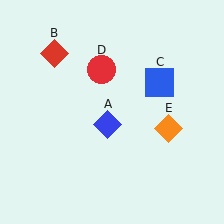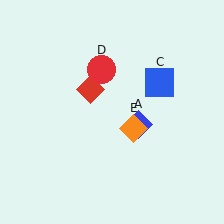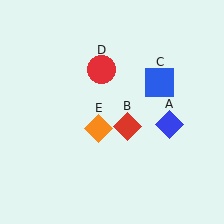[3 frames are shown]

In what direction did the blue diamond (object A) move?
The blue diamond (object A) moved right.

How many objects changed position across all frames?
3 objects changed position: blue diamond (object A), red diamond (object B), orange diamond (object E).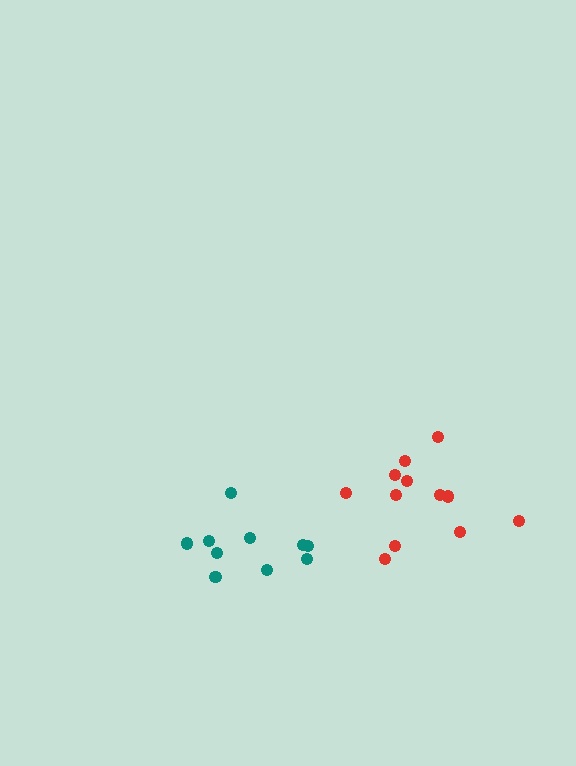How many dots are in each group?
Group 1: 10 dots, Group 2: 12 dots (22 total).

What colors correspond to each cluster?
The clusters are colored: teal, red.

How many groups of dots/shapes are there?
There are 2 groups.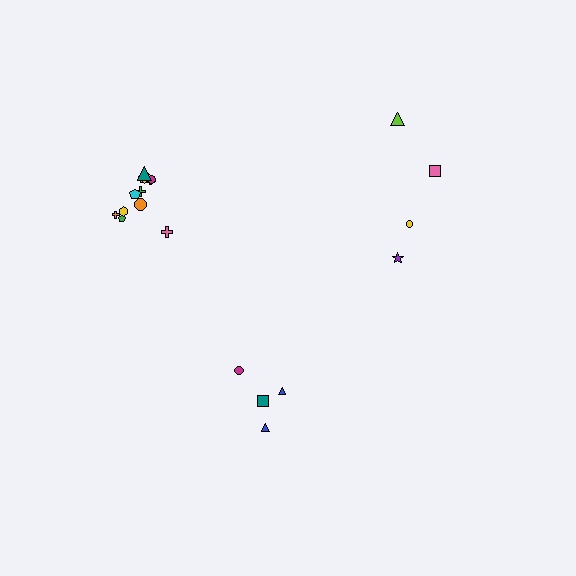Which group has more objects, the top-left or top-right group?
The top-left group.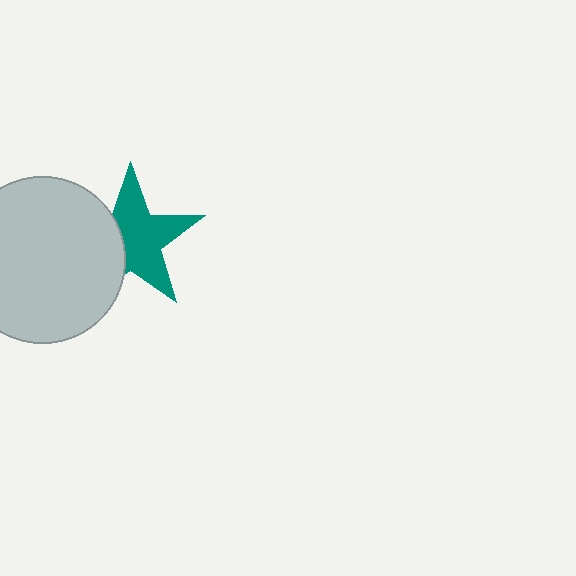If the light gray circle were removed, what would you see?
You would see the complete teal star.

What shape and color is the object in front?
The object in front is a light gray circle.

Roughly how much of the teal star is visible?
About half of it is visible (roughly 64%).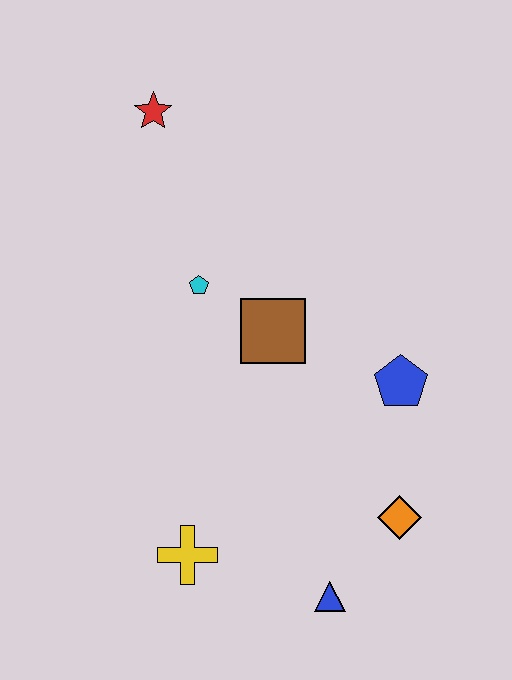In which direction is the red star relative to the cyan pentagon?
The red star is above the cyan pentagon.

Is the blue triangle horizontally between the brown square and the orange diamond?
Yes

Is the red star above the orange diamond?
Yes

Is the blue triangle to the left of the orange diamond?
Yes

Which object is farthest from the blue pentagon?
The red star is farthest from the blue pentagon.